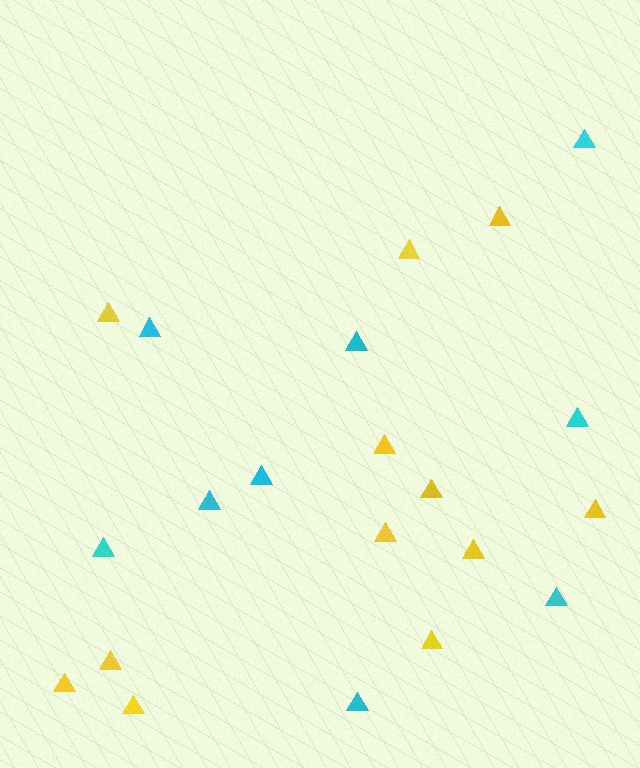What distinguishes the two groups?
There are 2 groups: one group of cyan triangles (9) and one group of yellow triangles (12).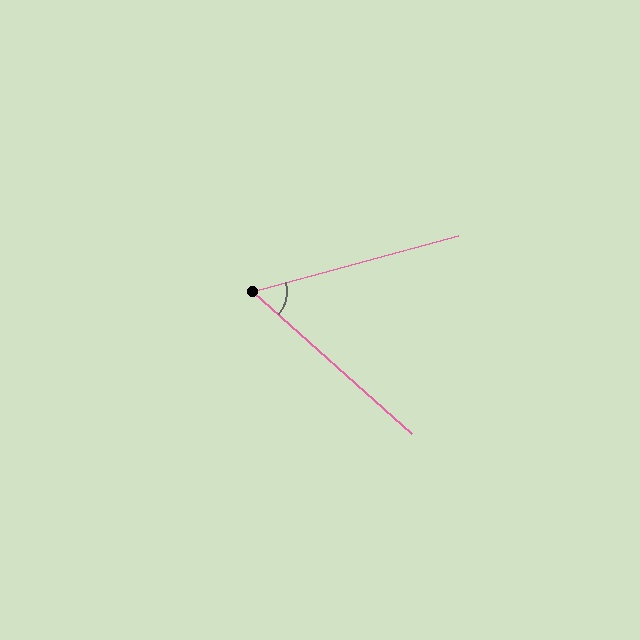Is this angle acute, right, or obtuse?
It is acute.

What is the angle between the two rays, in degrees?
Approximately 57 degrees.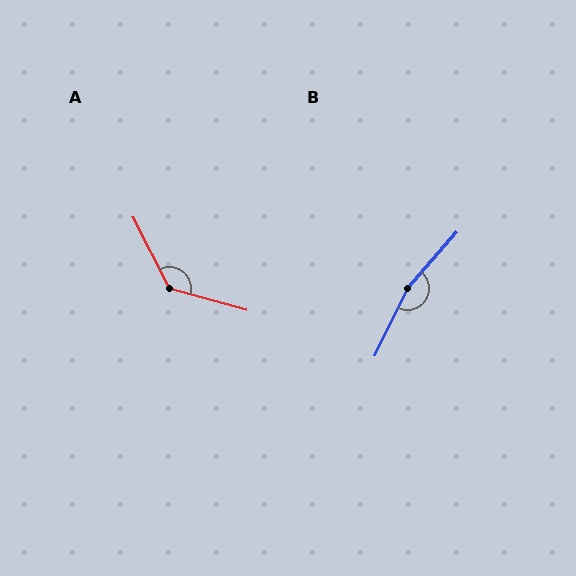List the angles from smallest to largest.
A (133°), B (164°).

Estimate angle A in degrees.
Approximately 133 degrees.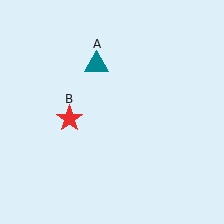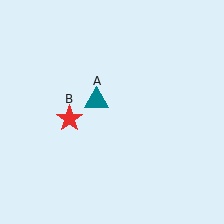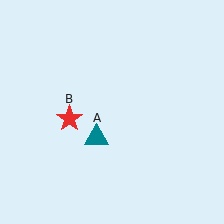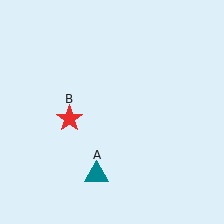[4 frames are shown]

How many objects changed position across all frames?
1 object changed position: teal triangle (object A).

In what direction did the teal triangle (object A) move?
The teal triangle (object A) moved down.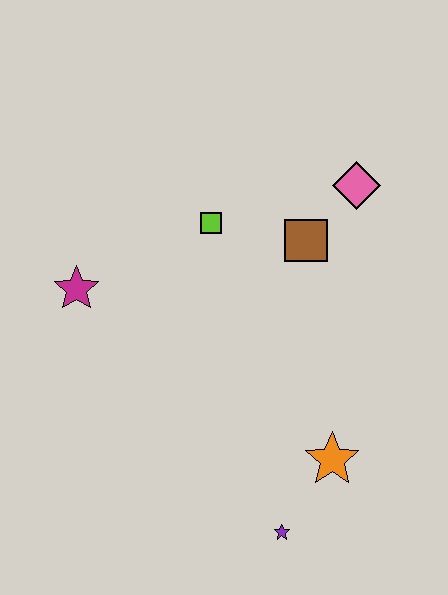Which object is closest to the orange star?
The purple star is closest to the orange star.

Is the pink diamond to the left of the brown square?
No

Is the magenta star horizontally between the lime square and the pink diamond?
No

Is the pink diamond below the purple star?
No